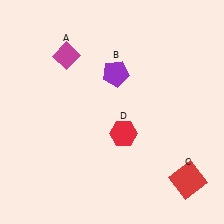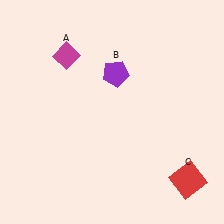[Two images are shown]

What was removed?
The red hexagon (D) was removed in Image 2.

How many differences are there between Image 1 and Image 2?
There is 1 difference between the two images.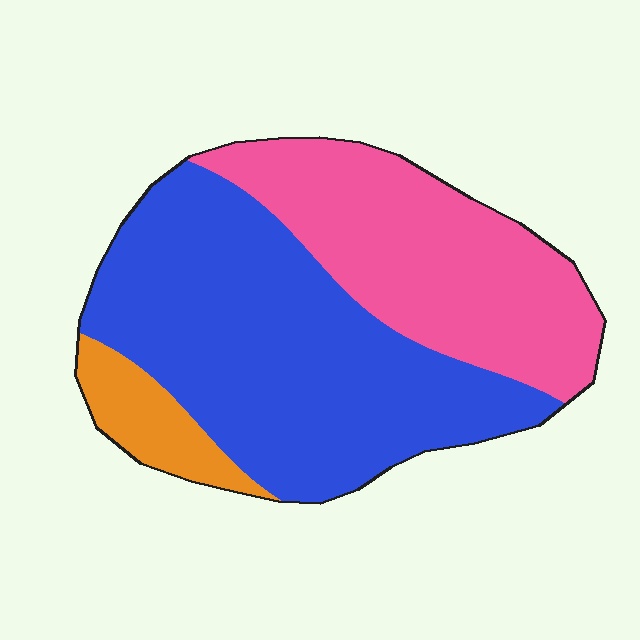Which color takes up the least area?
Orange, at roughly 10%.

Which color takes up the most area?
Blue, at roughly 55%.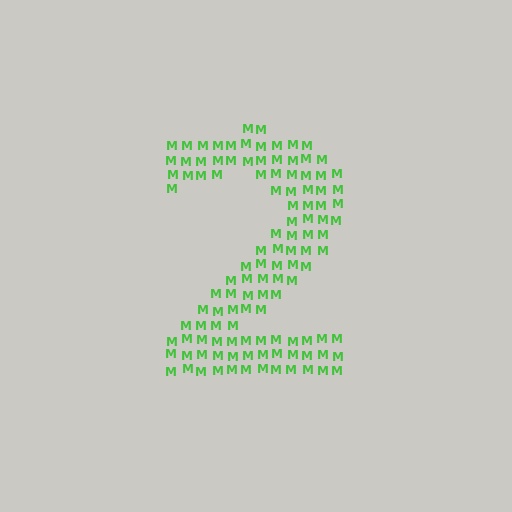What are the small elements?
The small elements are letter M's.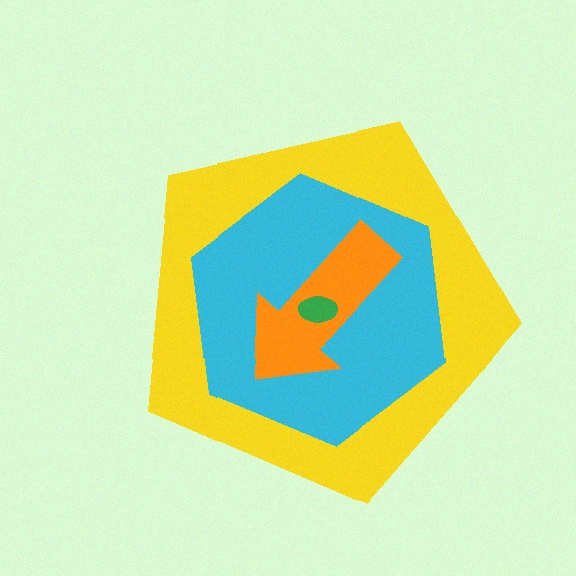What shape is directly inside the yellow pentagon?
The cyan hexagon.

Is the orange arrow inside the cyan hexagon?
Yes.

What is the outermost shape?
The yellow pentagon.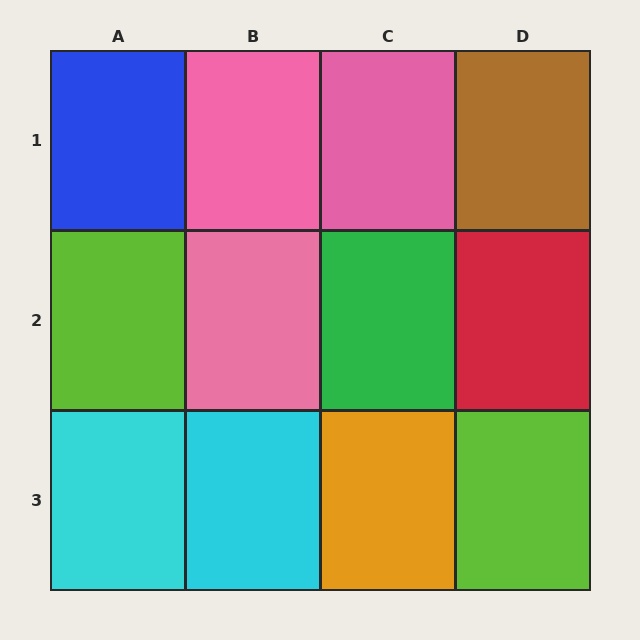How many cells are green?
1 cell is green.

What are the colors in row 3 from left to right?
Cyan, cyan, orange, lime.